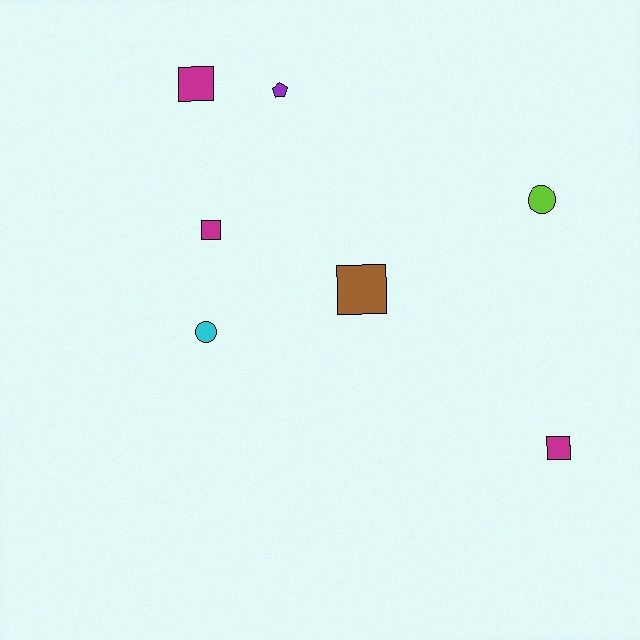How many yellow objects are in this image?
There are no yellow objects.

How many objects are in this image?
There are 7 objects.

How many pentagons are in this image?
There is 1 pentagon.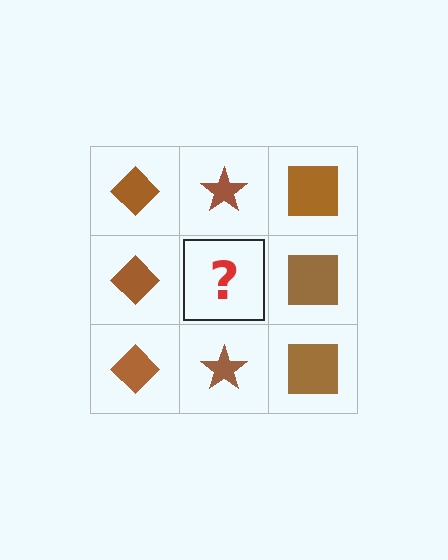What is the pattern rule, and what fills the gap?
The rule is that each column has a consistent shape. The gap should be filled with a brown star.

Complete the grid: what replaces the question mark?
The question mark should be replaced with a brown star.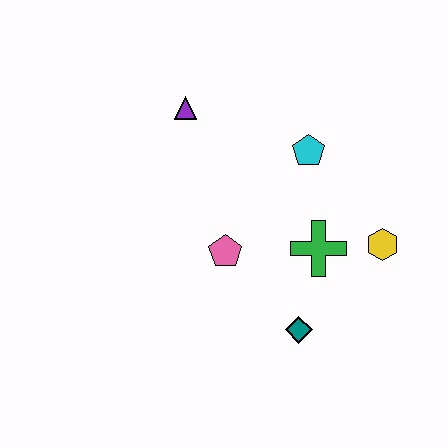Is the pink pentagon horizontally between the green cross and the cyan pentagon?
No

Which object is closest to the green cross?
The yellow hexagon is closest to the green cross.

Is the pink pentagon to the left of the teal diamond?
Yes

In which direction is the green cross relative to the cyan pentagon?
The green cross is below the cyan pentagon.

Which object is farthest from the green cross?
The purple triangle is farthest from the green cross.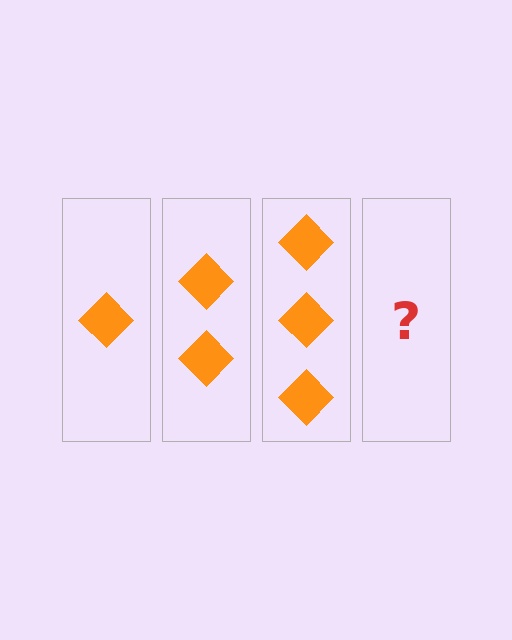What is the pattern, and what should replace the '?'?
The pattern is that each step adds one more diamond. The '?' should be 4 diamonds.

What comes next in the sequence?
The next element should be 4 diamonds.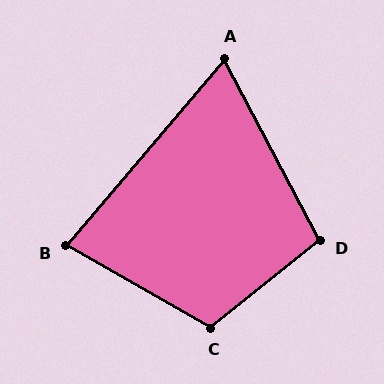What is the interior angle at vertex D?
Approximately 101 degrees (obtuse).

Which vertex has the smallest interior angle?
A, at approximately 68 degrees.